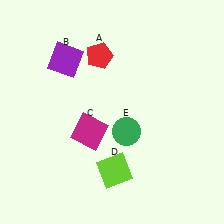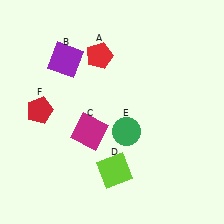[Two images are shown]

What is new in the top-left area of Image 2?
A red pentagon (F) was added in the top-left area of Image 2.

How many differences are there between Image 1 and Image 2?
There is 1 difference between the two images.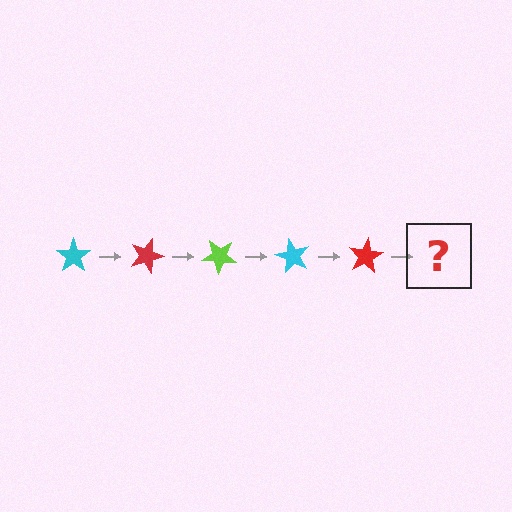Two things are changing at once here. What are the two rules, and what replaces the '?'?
The two rules are that it rotates 20 degrees each step and the color cycles through cyan, red, and lime. The '?' should be a lime star, rotated 100 degrees from the start.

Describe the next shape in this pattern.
It should be a lime star, rotated 100 degrees from the start.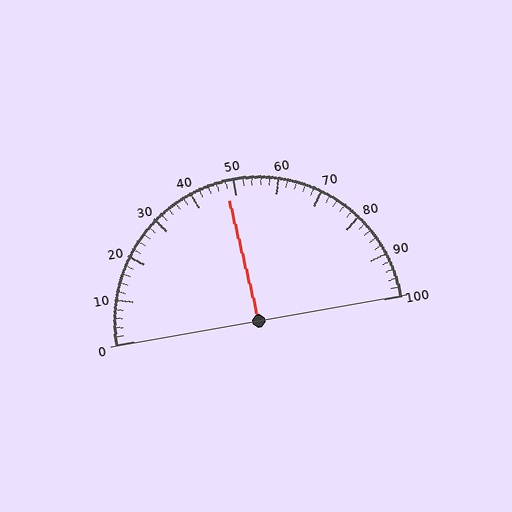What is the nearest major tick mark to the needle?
The nearest major tick mark is 50.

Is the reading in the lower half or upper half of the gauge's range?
The reading is in the lower half of the range (0 to 100).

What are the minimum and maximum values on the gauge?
The gauge ranges from 0 to 100.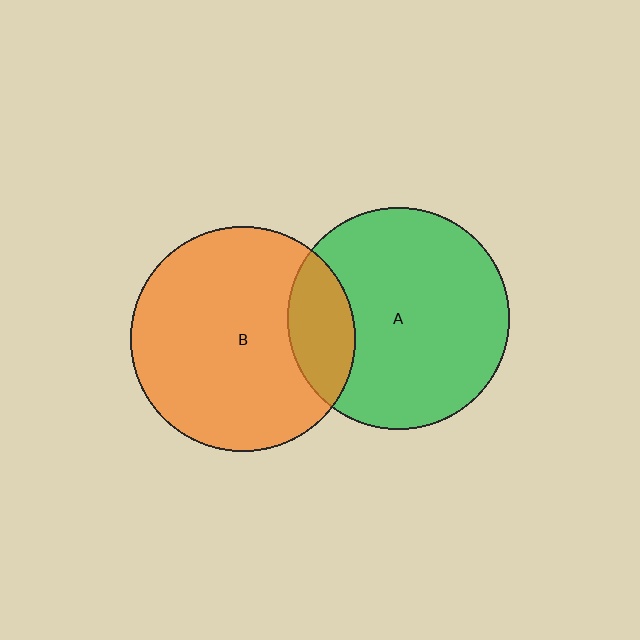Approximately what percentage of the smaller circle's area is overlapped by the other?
Approximately 20%.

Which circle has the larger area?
Circle B (orange).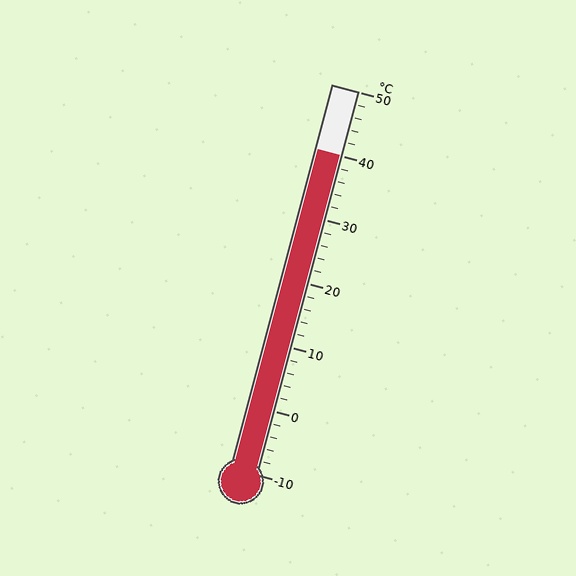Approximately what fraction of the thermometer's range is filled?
The thermometer is filled to approximately 85% of its range.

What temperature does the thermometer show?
The thermometer shows approximately 40°C.